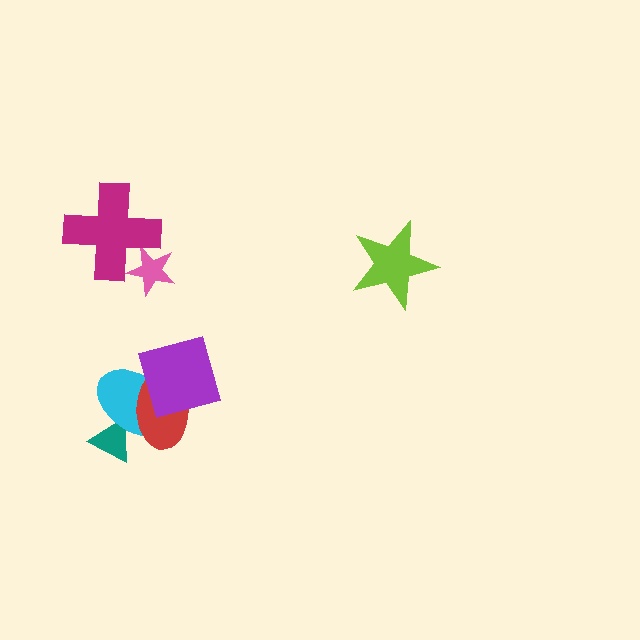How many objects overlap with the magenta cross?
1 object overlaps with the magenta cross.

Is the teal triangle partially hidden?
Yes, it is partially covered by another shape.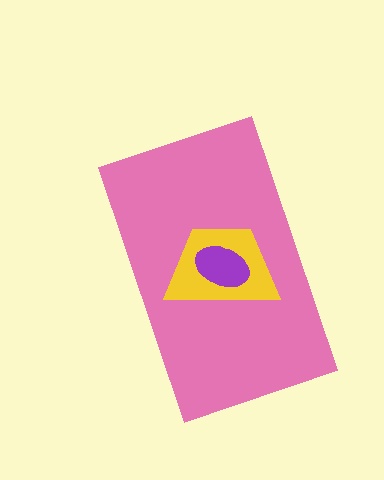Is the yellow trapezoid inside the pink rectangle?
Yes.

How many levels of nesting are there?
3.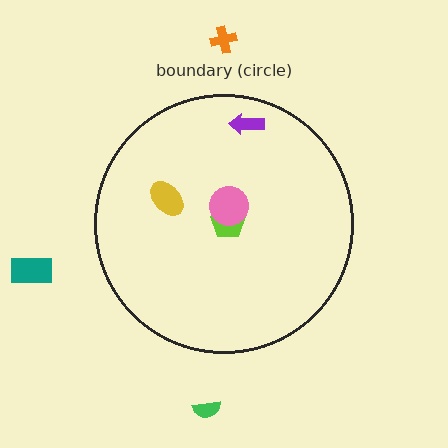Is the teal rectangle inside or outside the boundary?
Outside.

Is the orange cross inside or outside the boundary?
Outside.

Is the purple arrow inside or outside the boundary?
Inside.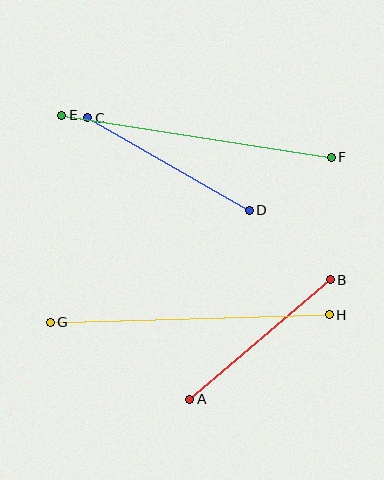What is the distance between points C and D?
The distance is approximately 186 pixels.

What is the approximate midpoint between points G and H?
The midpoint is at approximately (190, 319) pixels.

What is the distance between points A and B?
The distance is approximately 185 pixels.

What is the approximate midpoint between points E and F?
The midpoint is at approximately (197, 136) pixels.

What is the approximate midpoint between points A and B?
The midpoint is at approximately (260, 340) pixels.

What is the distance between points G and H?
The distance is approximately 279 pixels.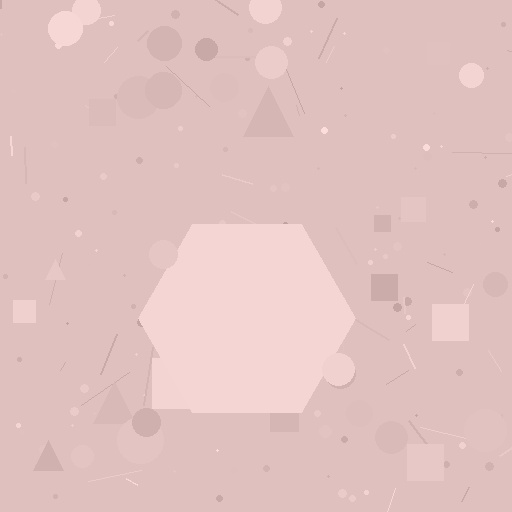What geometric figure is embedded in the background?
A hexagon is embedded in the background.